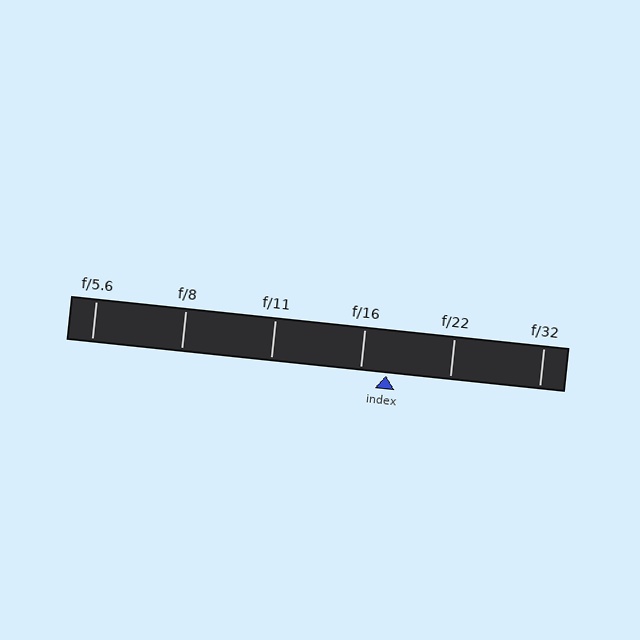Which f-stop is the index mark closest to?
The index mark is closest to f/16.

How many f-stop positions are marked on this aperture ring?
There are 6 f-stop positions marked.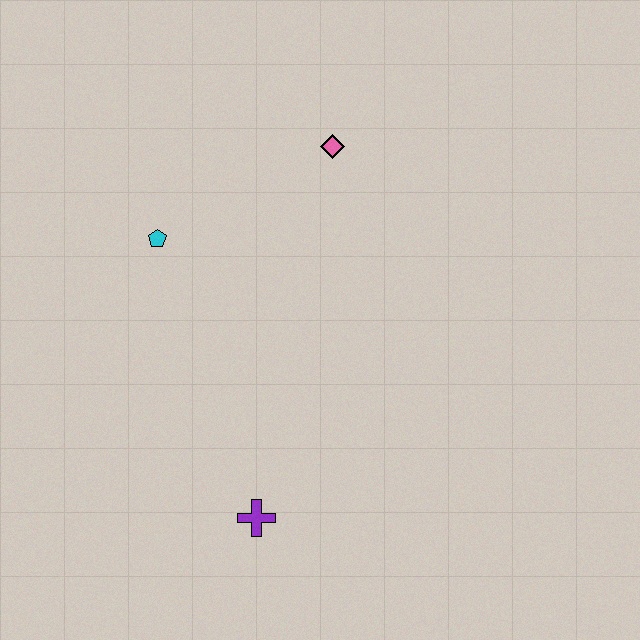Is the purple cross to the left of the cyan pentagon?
No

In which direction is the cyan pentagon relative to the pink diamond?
The cyan pentagon is to the left of the pink diamond.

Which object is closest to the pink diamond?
The cyan pentagon is closest to the pink diamond.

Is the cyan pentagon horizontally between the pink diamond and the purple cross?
No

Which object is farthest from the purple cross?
The pink diamond is farthest from the purple cross.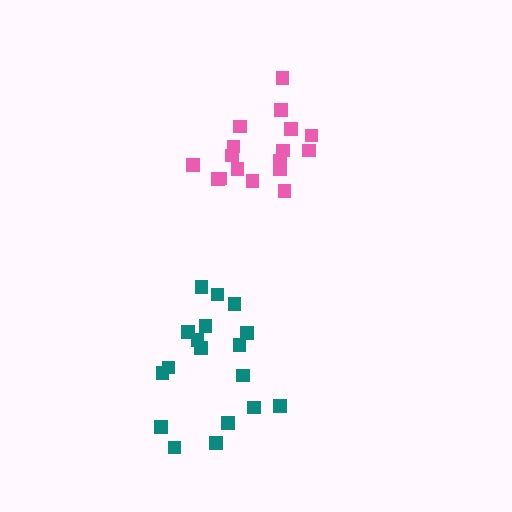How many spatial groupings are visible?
There are 2 spatial groupings.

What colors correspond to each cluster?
The clusters are colored: teal, pink.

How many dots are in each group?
Group 1: 18 dots, Group 2: 17 dots (35 total).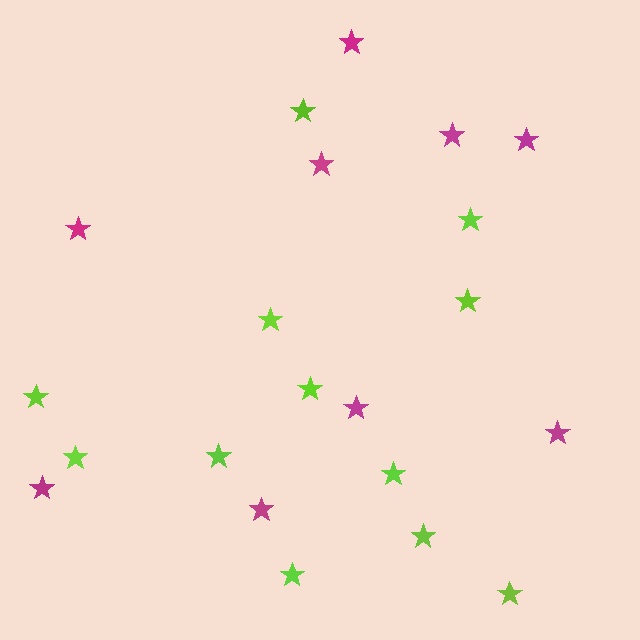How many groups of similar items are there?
There are 2 groups: one group of lime stars (12) and one group of magenta stars (9).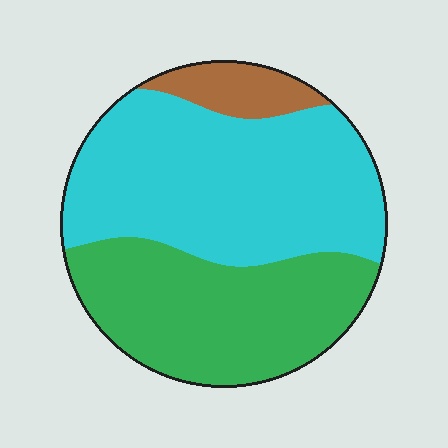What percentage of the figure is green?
Green covers 39% of the figure.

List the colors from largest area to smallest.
From largest to smallest: cyan, green, brown.